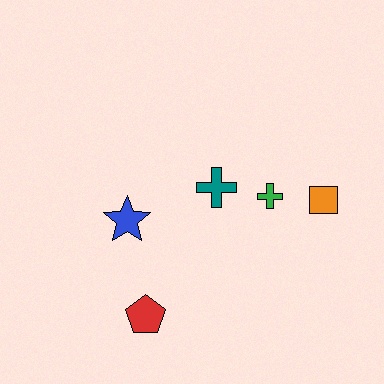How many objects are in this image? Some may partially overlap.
There are 5 objects.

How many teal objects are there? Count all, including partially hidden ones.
There is 1 teal object.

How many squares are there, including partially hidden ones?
There is 1 square.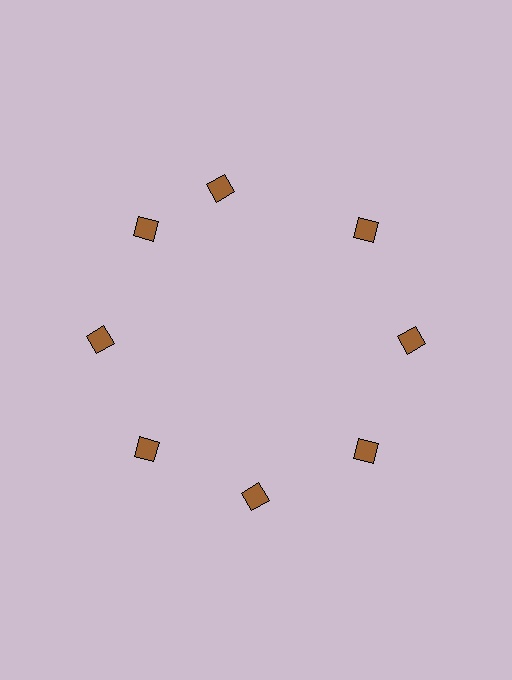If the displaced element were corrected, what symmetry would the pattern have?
It would have 8-fold rotational symmetry — the pattern would map onto itself every 45 degrees.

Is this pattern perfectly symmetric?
No. The 8 brown diamonds are arranged in a ring, but one element near the 12 o'clock position is rotated out of alignment along the ring, breaking the 8-fold rotational symmetry.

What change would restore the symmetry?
The symmetry would be restored by rotating it back into even spacing with its neighbors so that all 8 diamonds sit at equal angles and equal distance from the center.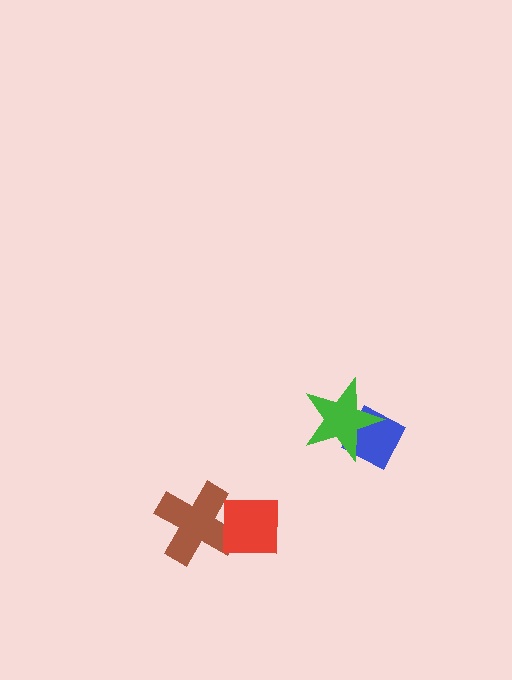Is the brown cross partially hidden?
Yes, it is partially covered by another shape.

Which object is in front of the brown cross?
The red square is in front of the brown cross.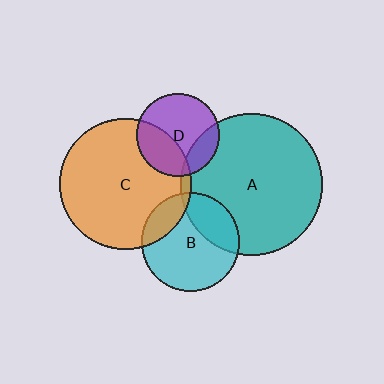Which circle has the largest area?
Circle A (teal).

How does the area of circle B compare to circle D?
Approximately 1.4 times.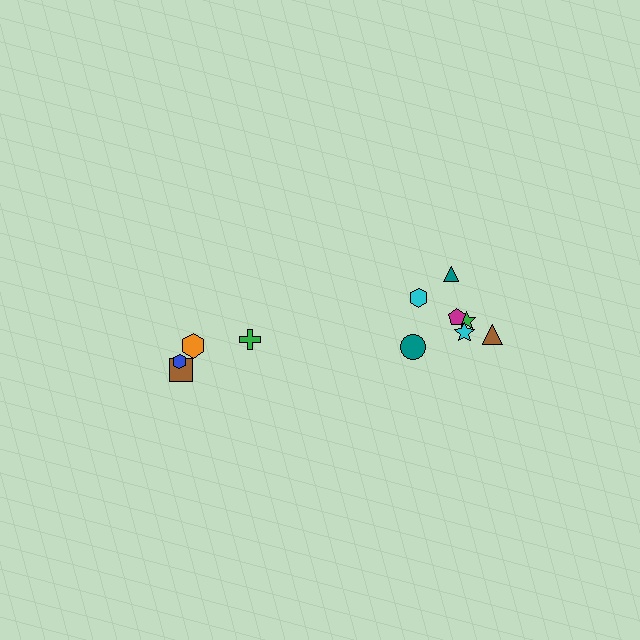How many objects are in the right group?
There are 7 objects.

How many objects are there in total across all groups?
There are 11 objects.